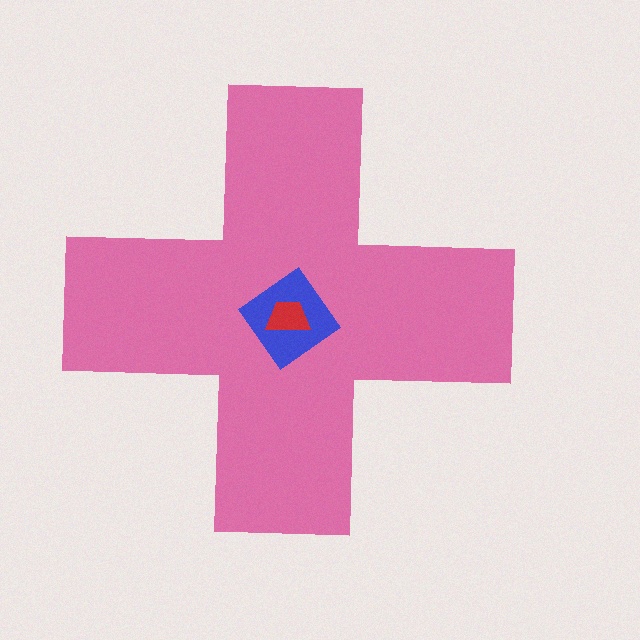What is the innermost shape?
The red trapezoid.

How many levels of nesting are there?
3.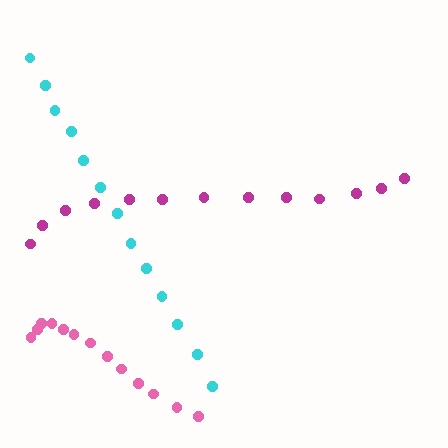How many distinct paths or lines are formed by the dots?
There are 3 distinct paths.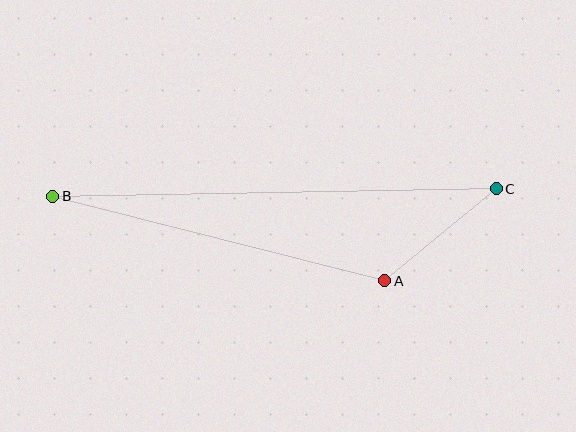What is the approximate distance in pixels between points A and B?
The distance between A and B is approximately 343 pixels.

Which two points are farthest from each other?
Points B and C are farthest from each other.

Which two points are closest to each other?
Points A and C are closest to each other.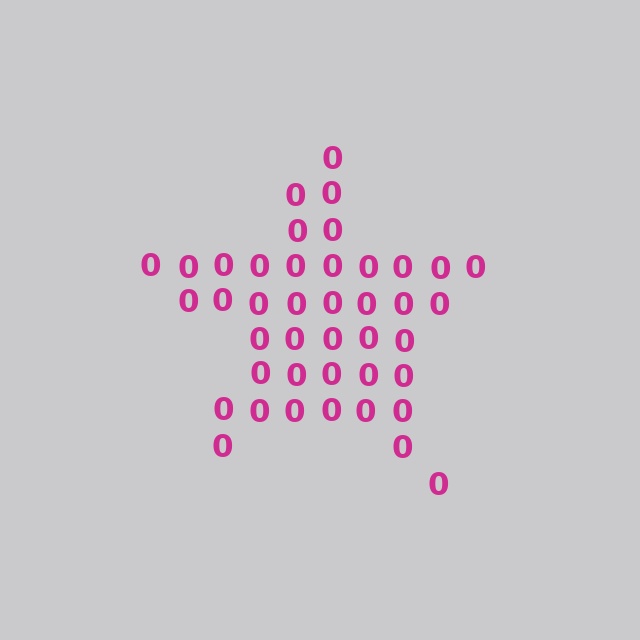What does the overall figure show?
The overall figure shows a star.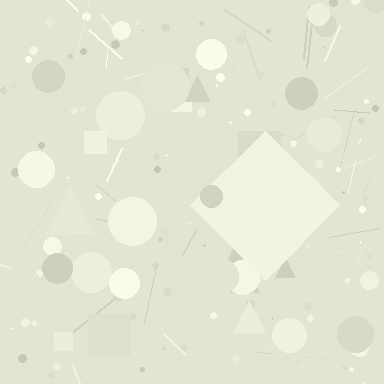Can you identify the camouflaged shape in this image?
The camouflaged shape is a diamond.